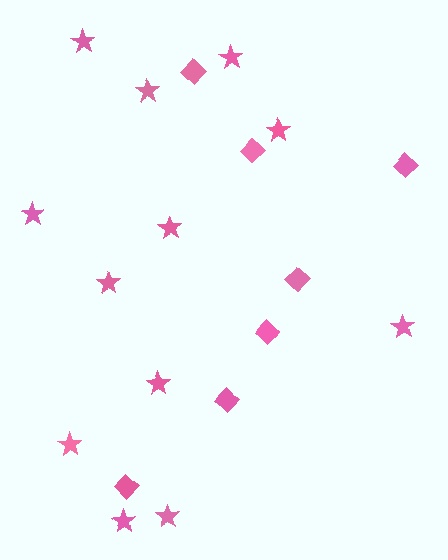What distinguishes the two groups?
There are 2 groups: one group of diamonds (7) and one group of stars (12).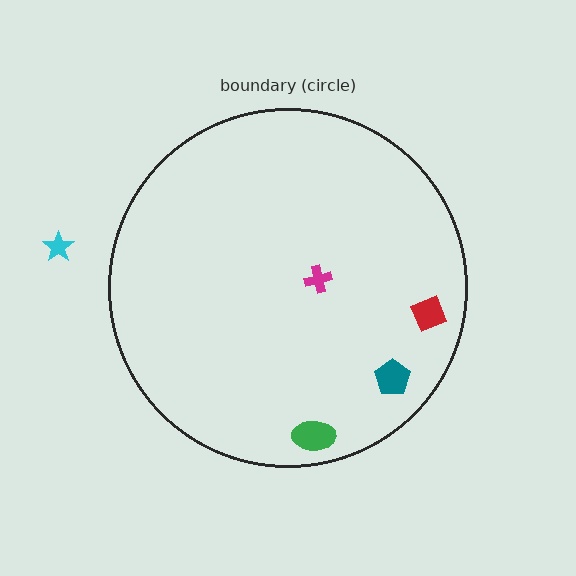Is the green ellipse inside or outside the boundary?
Inside.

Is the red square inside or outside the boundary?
Inside.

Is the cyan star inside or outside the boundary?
Outside.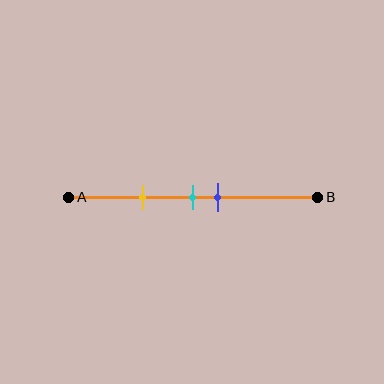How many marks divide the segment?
There are 3 marks dividing the segment.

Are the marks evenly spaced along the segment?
No, the marks are not evenly spaced.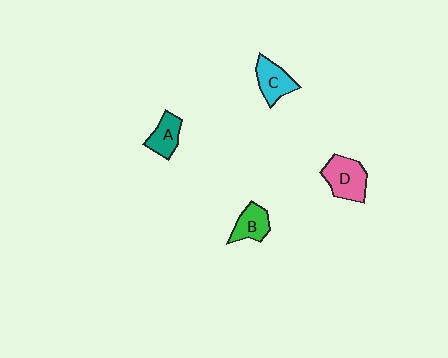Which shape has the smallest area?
Shape A (teal).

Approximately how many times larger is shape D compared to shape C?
Approximately 1.3 times.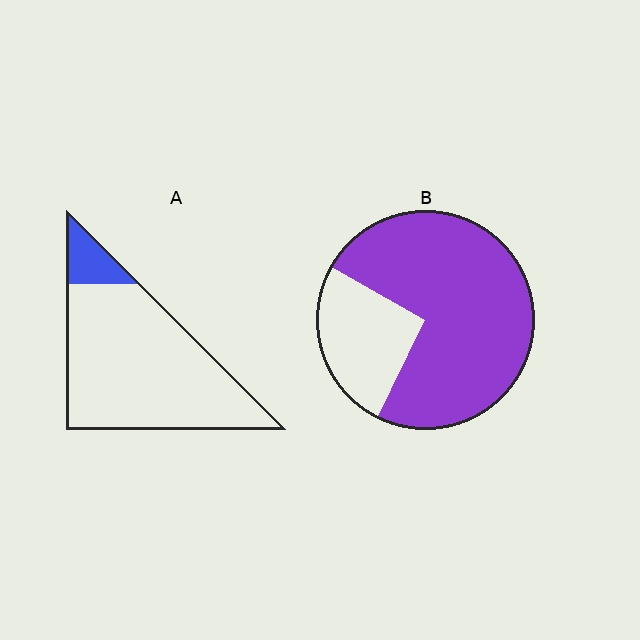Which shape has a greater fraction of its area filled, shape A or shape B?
Shape B.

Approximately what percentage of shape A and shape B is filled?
A is approximately 10% and B is approximately 75%.